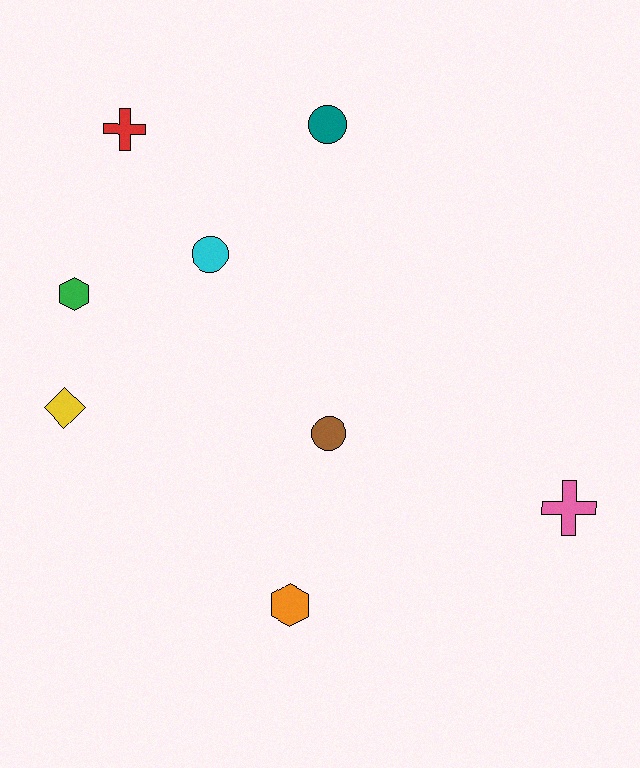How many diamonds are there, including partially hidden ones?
There is 1 diamond.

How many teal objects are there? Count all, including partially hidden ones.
There is 1 teal object.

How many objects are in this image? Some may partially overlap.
There are 8 objects.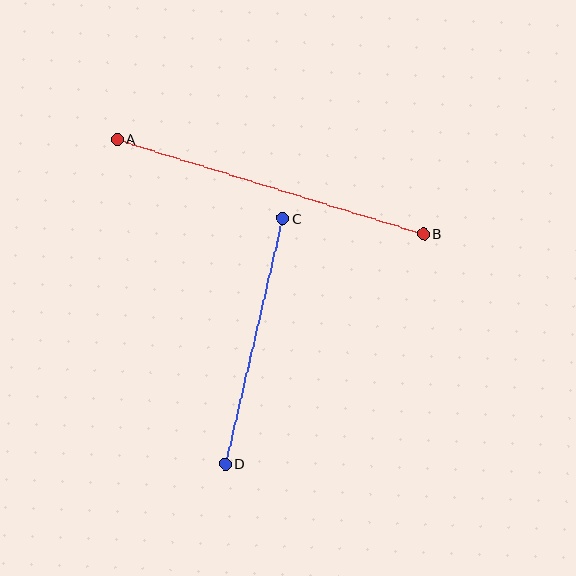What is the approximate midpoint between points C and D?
The midpoint is at approximately (254, 341) pixels.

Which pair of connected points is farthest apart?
Points A and B are farthest apart.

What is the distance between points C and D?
The distance is approximately 252 pixels.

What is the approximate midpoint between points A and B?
The midpoint is at approximately (270, 186) pixels.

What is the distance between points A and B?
The distance is approximately 321 pixels.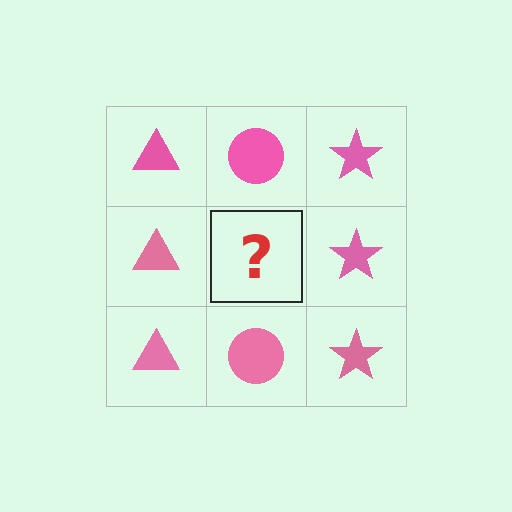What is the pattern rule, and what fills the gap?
The rule is that each column has a consistent shape. The gap should be filled with a pink circle.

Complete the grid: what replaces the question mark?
The question mark should be replaced with a pink circle.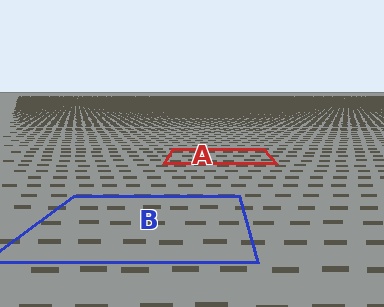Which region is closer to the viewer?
Region B is closer. The texture elements there are larger and more spread out.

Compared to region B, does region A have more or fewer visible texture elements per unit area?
Region A has more texture elements per unit area — they are packed more densely because it is farther away.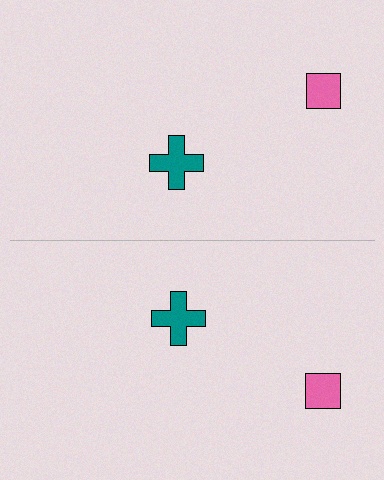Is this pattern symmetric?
Yes, this pattern has bilateral (reflection) symmetry.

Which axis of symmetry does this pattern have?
The pattern has a horizontal axis of symmetry running through the center of the image.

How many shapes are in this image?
There are 4 shapes in this image.